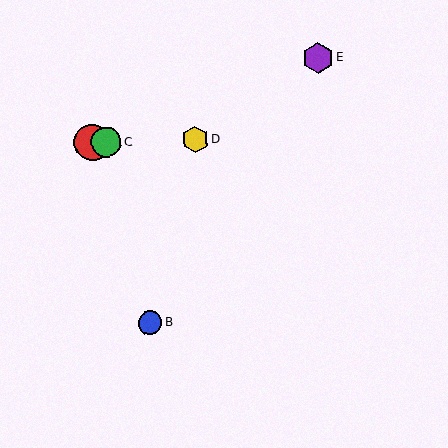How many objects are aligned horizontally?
3 objects (A, C, D) are aligned horizontally.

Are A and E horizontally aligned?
No, A is at y≈143 and E is at y≈58.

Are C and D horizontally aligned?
Yes, both are at y≈142.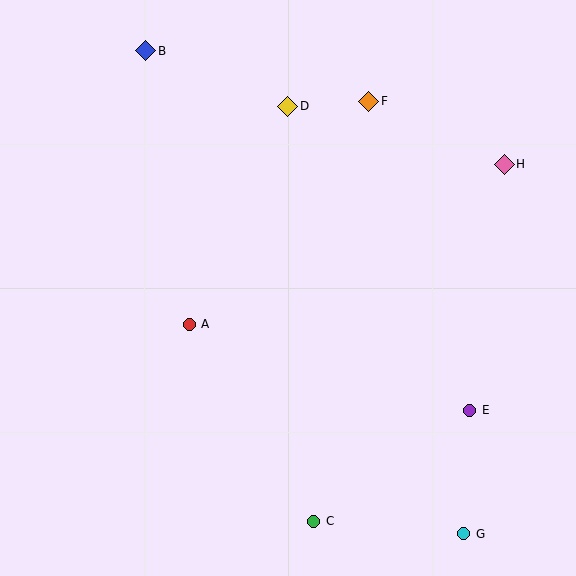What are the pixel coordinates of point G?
Point G is at (464, 534).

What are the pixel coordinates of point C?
Point C is at (314, 521).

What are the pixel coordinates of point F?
Point F is at (369, 101).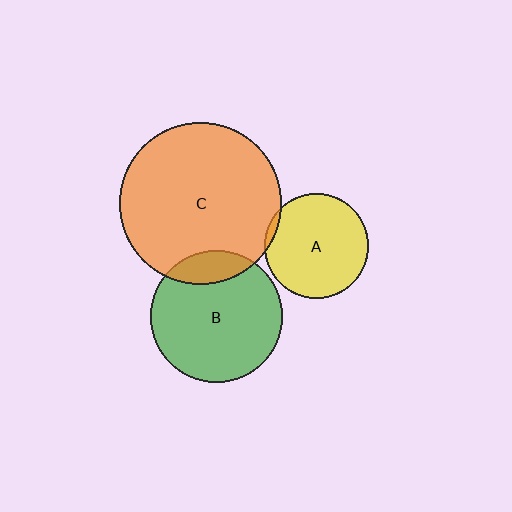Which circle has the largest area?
Circle C (orange).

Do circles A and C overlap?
Yes.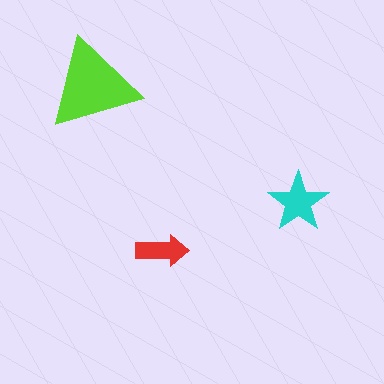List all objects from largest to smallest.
The lime triangle, the cyan star, the red arrow.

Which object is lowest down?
The red arrow is bottommost.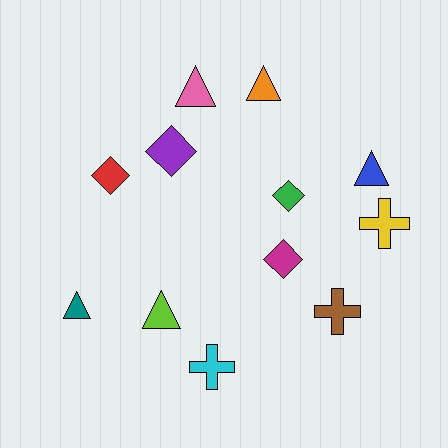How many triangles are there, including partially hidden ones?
There are 5 triangles.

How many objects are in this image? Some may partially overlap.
There are 12 objects.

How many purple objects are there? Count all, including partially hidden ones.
There is 1 purple object.